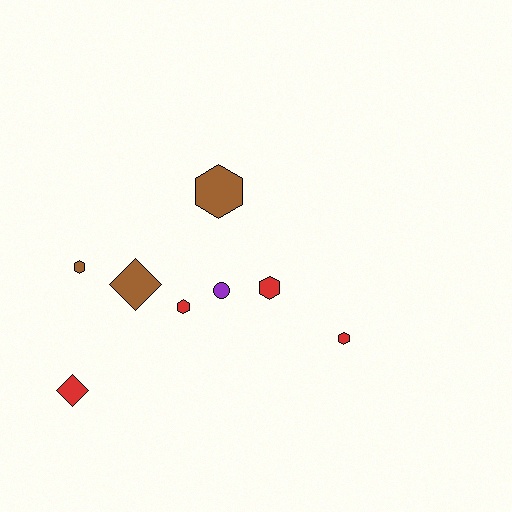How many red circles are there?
There are no red circles.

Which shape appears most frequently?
Hexagon, with 5 objects.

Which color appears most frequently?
Red, with 4 objects.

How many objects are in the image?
There are 8 objects.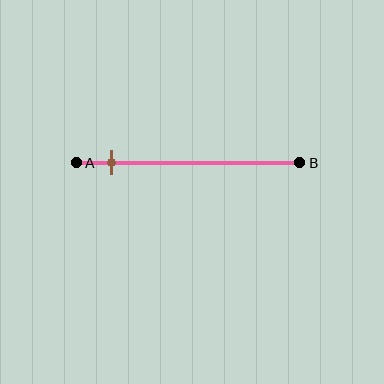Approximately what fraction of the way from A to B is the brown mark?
The brown mark is approximately 15% of the way from A to B.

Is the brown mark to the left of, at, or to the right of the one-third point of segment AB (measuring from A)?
The brown mark is to the left of the one-third point of segment AB.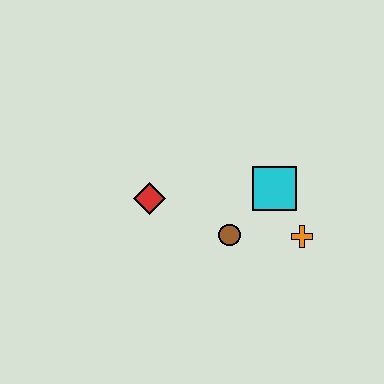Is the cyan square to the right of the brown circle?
Yes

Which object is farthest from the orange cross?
The red diamond is farthest from the orange cross.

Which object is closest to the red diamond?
The brown circle is closest to the red diamond.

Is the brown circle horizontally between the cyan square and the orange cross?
No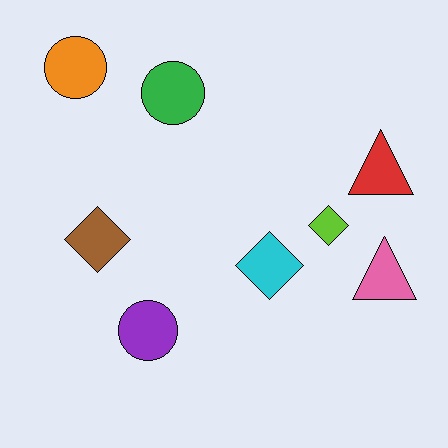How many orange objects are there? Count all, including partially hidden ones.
There is 1 orange object.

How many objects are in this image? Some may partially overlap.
There are 8 objects.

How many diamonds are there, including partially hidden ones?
There are 3 diamonds.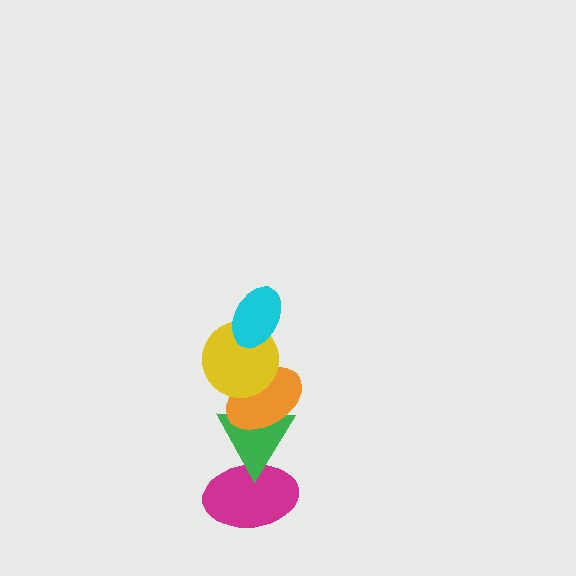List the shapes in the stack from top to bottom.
From top to bottom: the cyan ellipse, the yellow circle, the orange ellipse, the green triangle, the magenta ellipse.